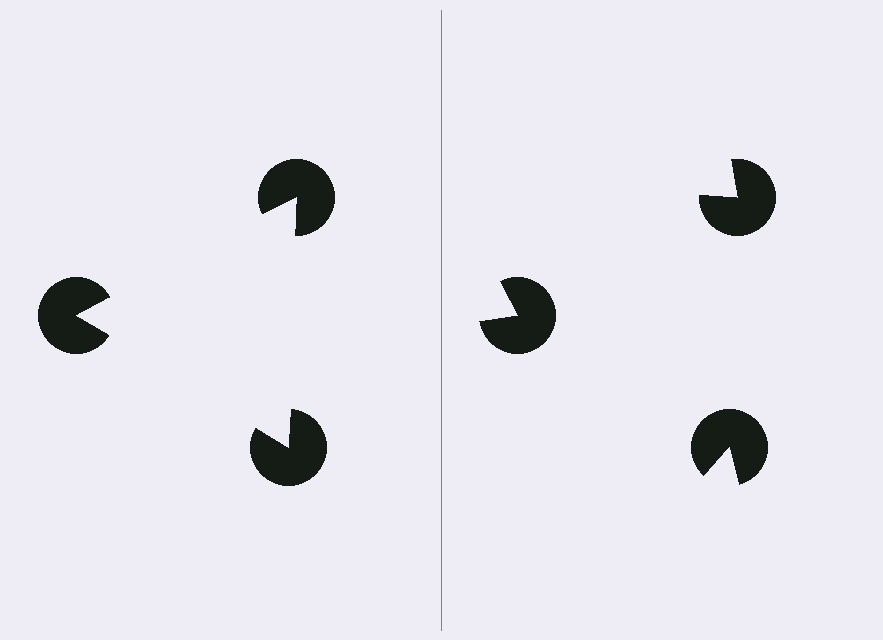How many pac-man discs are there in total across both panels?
6 — 3 on each side.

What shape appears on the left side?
An illusory triangle.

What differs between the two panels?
The pac-man discs are positioned identically on both sides; only the wedge orientations differ. On the left they align to a triangle; on the right they are misaligned.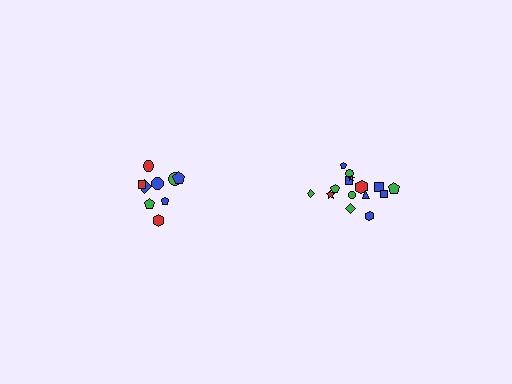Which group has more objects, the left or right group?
The right group.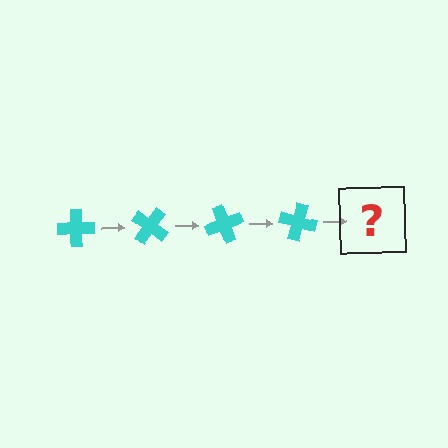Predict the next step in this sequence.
The next step is a cyan cross rotated 140 degrees.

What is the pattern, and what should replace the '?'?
The pattern is that the cross rotates 35 degrees each step. The '?' should be a cyan cross rotated 140 degrees.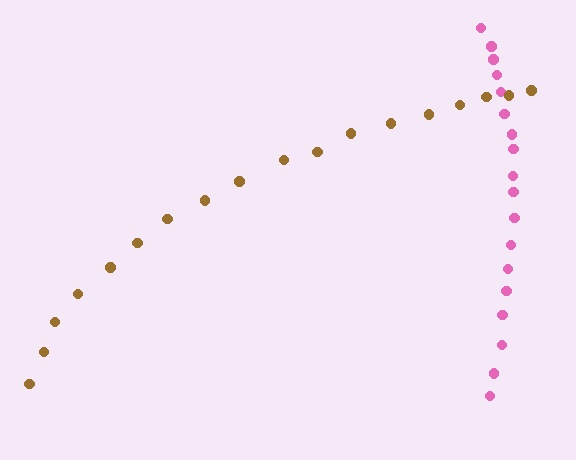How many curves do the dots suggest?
There are 2 distinct paths.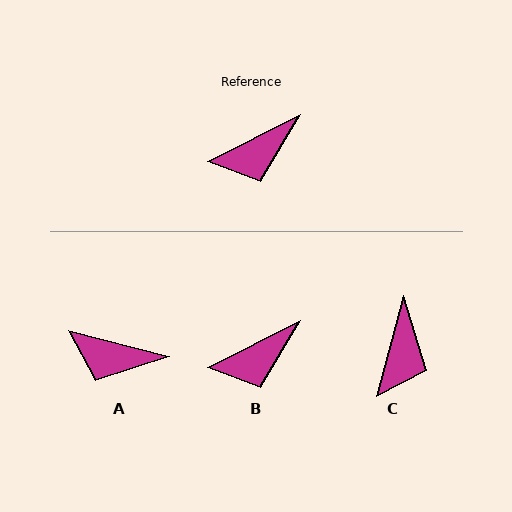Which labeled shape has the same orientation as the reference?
B.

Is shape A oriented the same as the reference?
No, it is off by about 41 degrees.